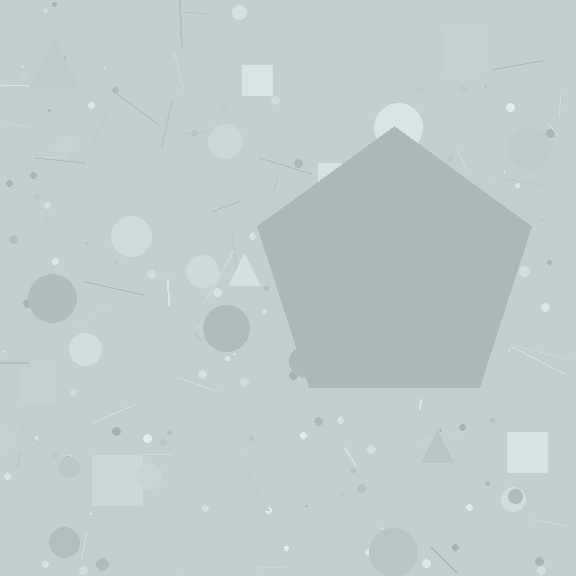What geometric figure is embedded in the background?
A pentagon is embedded in the background.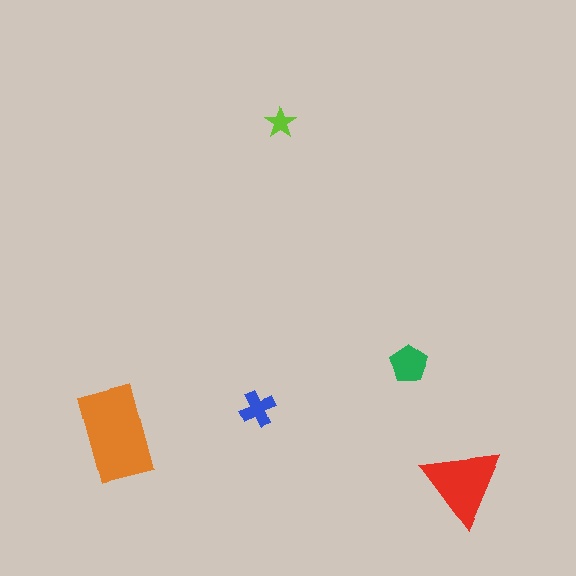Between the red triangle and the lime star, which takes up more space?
The red triangle.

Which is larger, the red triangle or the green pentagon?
The red triangle.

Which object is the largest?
The orange rectangle.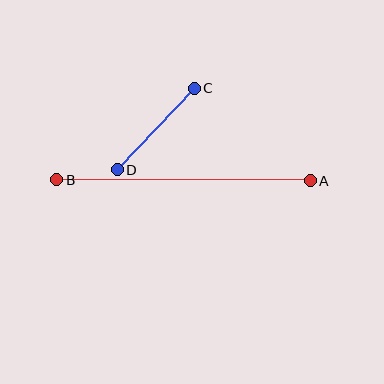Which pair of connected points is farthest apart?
Points A and B are farthest apart.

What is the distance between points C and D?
The distance is approximately 112 pixels.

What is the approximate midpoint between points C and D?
The midpoint is at approximately (156, 129) pixels.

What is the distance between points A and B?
The distance is approximately 254 pixels.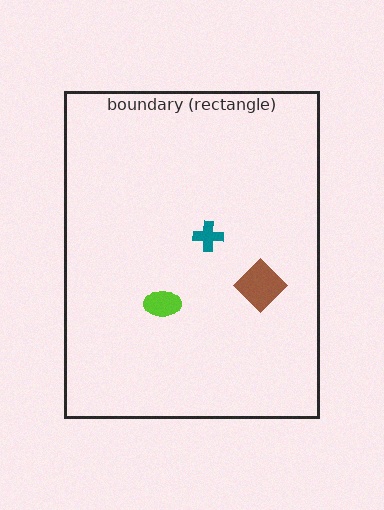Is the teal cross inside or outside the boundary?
Inside.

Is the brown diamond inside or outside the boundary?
Inside.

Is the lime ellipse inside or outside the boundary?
Inside.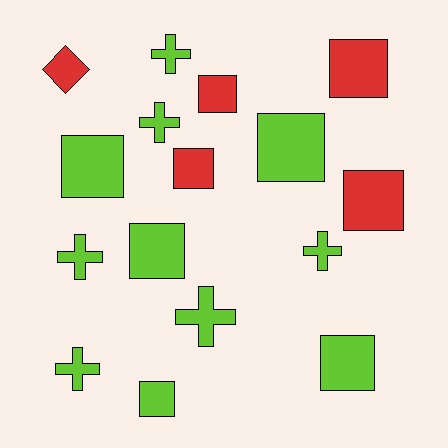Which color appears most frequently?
Lime, with 11 objects.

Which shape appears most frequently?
Square, with 9 objects.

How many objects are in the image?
There are 16 objects.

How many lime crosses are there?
There are 6 lime crosses.